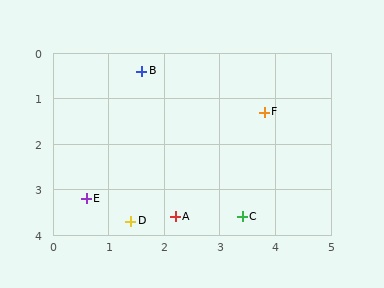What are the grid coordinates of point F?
Point F is at approximately (3.8, 1.3).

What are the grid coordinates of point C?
Point C is at approximately (3.4, 3.6).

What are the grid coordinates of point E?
Point E is at approximately (0.6, 3.2).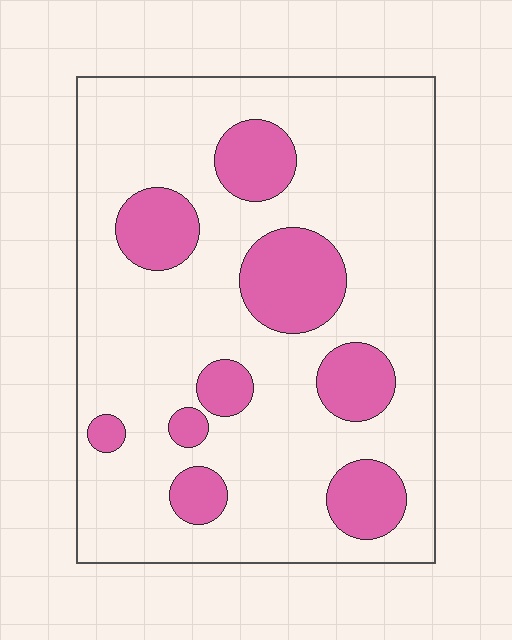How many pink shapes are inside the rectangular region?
9.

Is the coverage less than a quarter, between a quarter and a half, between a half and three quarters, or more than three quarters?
Less than a quarter.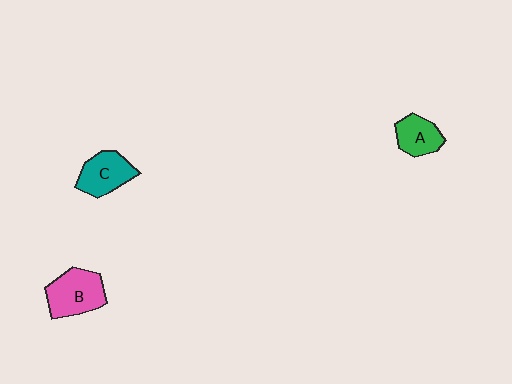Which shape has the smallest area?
Shape A (green).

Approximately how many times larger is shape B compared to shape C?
Approximately 1.2 times.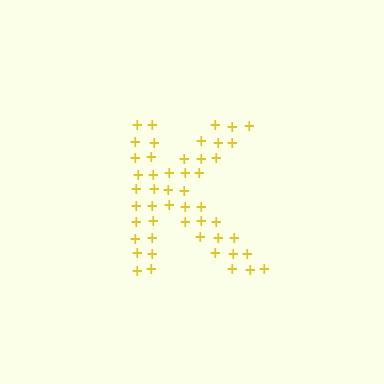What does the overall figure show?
The overall figure shows the letter K.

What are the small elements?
The small elements are plus signs.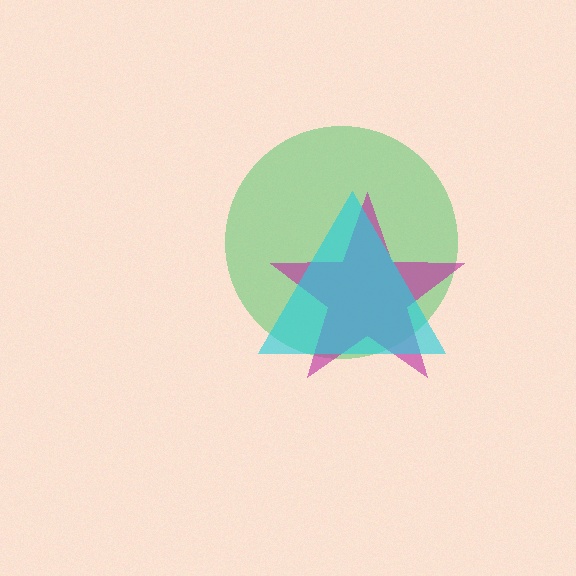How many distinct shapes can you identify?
There are 3 distinct shapes: a green circle, a magenta star, a cyan triangle.